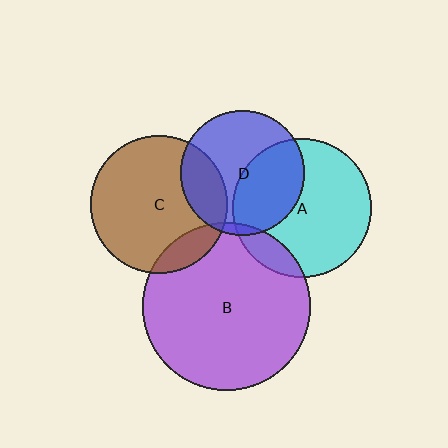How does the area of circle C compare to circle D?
Approximately 1.2 times.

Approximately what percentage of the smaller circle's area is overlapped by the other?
Approximately 40%.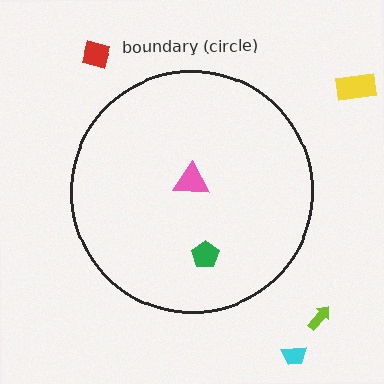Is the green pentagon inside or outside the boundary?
Inside.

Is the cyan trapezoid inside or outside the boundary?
Outside.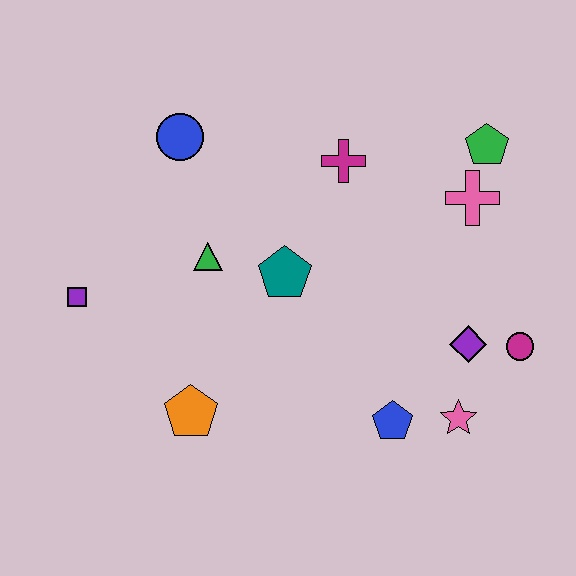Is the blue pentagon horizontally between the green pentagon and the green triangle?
Yes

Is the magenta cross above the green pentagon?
No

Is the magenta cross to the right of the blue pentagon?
No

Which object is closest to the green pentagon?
The pink cross is closest to the green pentagon.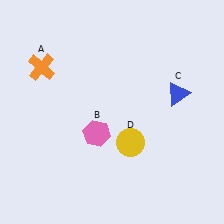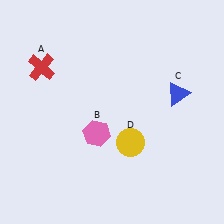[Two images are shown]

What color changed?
The cross (A) changed from orange in Image 1 to red in Image 2.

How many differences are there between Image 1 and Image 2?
There is 1 difference between the two images.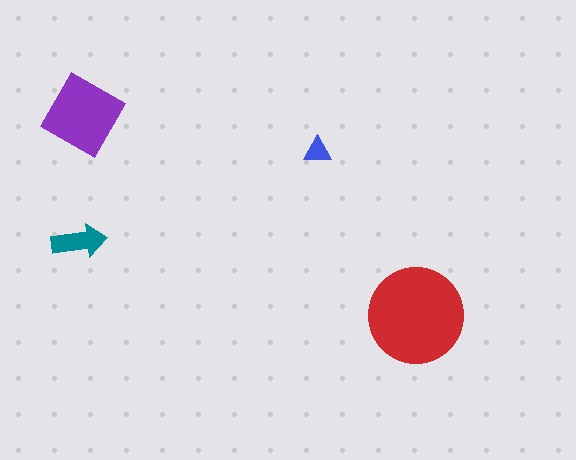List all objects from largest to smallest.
The red circle, the purple diamond, the teal arrow, the blue triangle.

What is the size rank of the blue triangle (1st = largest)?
4th.